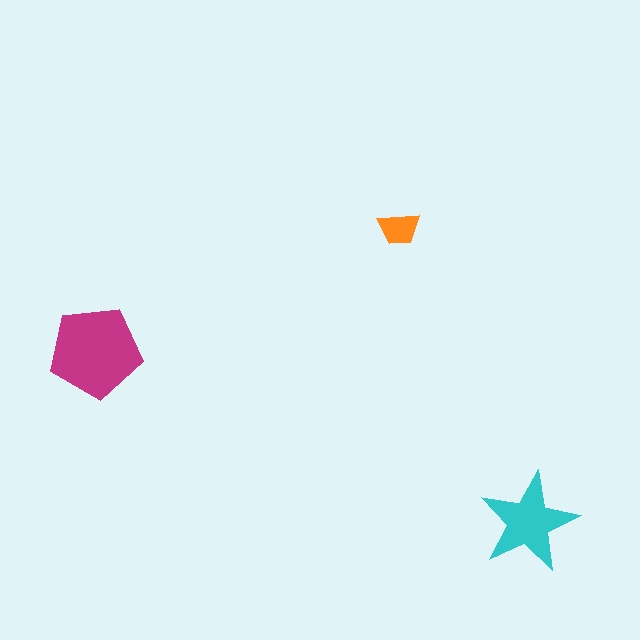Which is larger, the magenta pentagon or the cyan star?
The magenta pentagon.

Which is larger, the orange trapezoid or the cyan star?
The cyan star.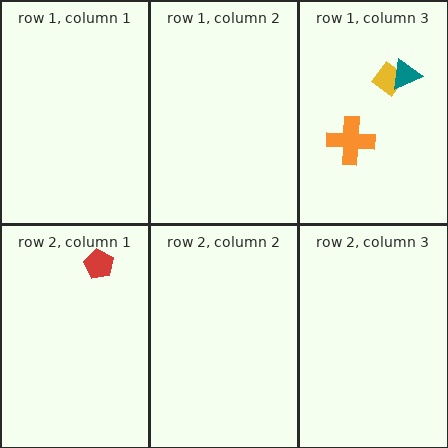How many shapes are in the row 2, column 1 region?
1.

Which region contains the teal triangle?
The row 1, column 3 region.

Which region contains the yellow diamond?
The row 1, column 3 region.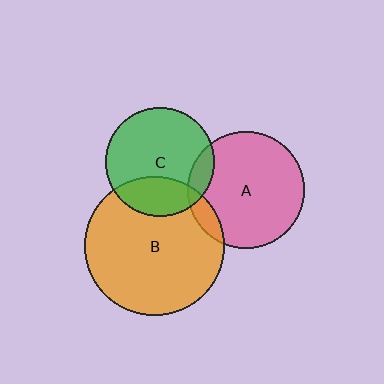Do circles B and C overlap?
Yes.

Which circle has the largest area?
Circle B (orange).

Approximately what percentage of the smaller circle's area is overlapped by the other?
Approximately 25%.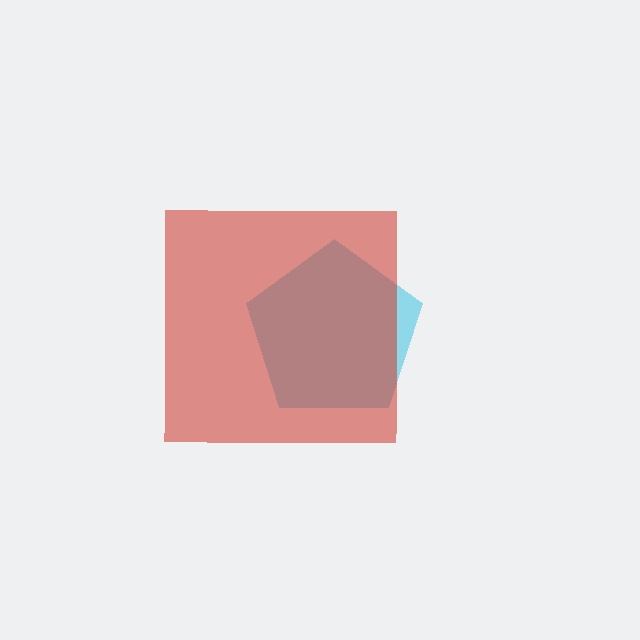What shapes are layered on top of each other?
The layered shapes are: a cyan pentagon, a red square.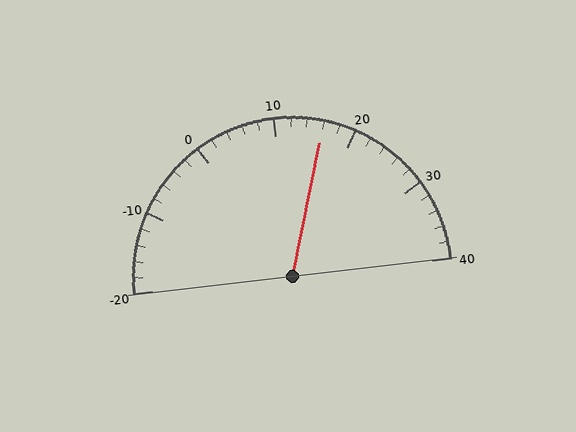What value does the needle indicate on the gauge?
The needle indicates approximately 16.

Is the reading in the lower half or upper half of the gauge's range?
The reading is in the upper half of the range (-20 to 40).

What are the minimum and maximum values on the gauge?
The gauge ranges from -20 to 40.